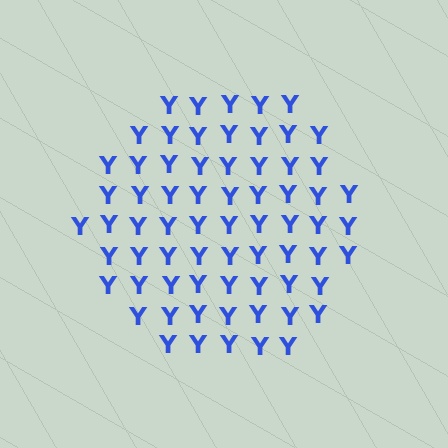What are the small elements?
The small elements are letter Y's.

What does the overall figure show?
The overall figure shows a hexagon.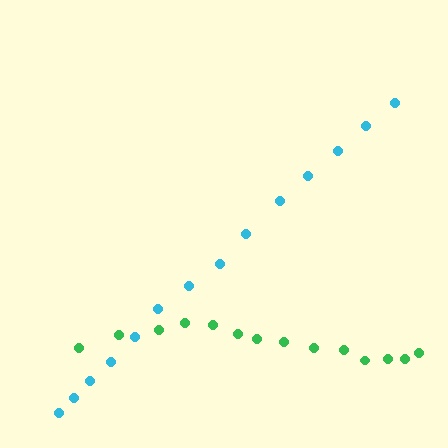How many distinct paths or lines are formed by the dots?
There are 2 distinct paths.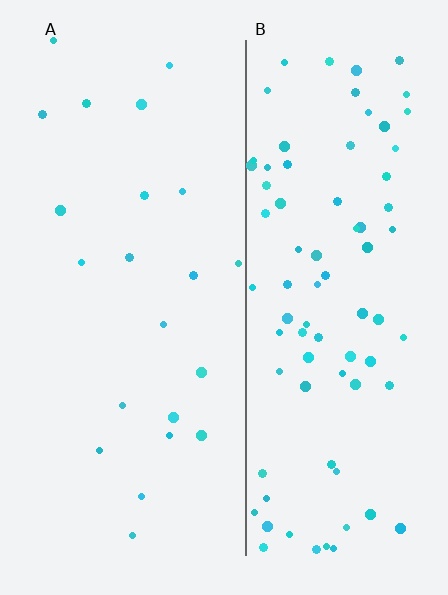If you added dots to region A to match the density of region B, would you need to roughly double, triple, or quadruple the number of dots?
Approximately quadruple.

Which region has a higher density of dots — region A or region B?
B (the right).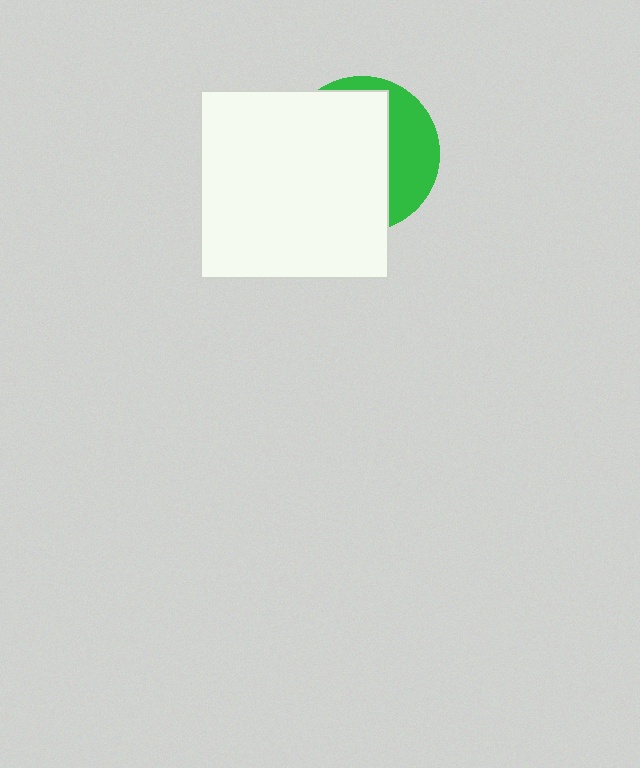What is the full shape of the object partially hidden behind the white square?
The partially hidden object is a green circle.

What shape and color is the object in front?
The object in front is a white square.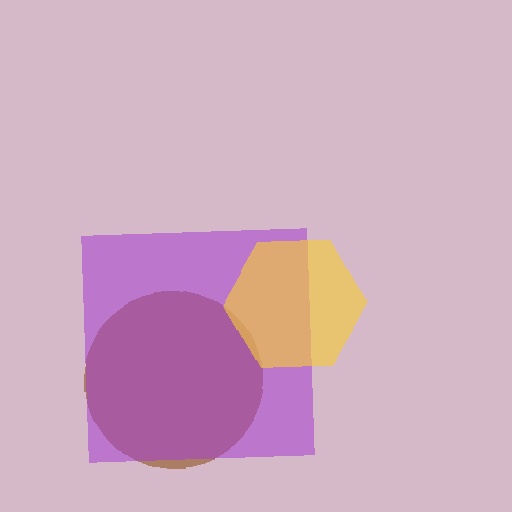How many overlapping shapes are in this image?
There are 3 overlapping shapes in the image.